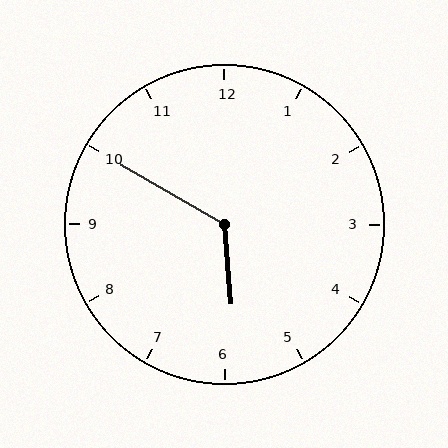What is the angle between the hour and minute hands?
Approximately 125 degrees.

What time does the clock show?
5:50.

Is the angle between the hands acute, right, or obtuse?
It is obtuse.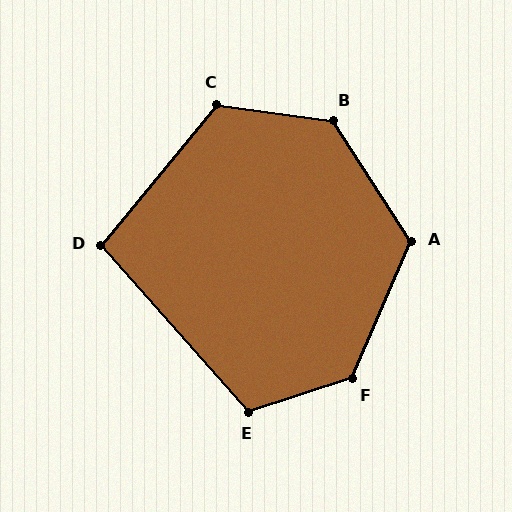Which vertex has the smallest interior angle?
D, at approximately 99 degrees.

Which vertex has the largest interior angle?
F, at approximately 131 degrees.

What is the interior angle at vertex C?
Approximately 122 degrees (obtuse).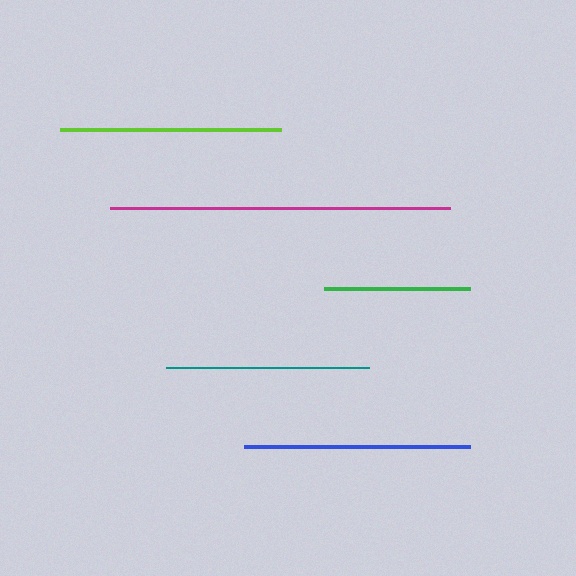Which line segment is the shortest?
The green line is the shortest at approximately 146 pixels.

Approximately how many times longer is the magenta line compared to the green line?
The magenta line is approximately 2.3 times the length of the green line.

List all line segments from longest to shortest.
From longest to shortest: magenta, blue, lime, teal, green.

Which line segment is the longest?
The magenta line is the longest at approximately 340 pixels.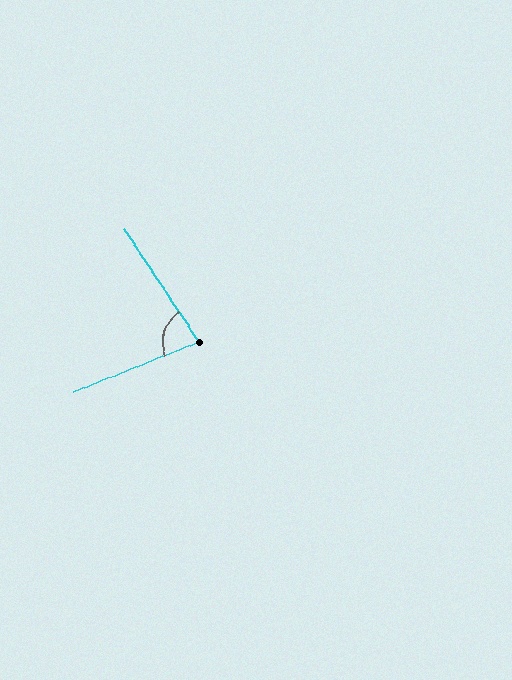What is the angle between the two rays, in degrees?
Approximately 78 degrees.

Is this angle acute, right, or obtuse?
It is acute.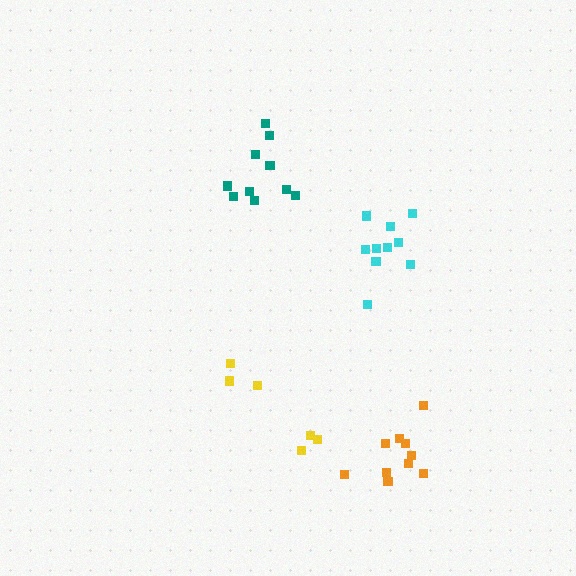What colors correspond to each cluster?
The clusters are colored: orange, yellow, cyan, teal.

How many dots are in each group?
Group 1: 10 dots, Group 2: 6 dots, Group 3: 10 dots, Group 4: 10 dots (36 total).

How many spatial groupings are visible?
There are 4 spatial groupings.